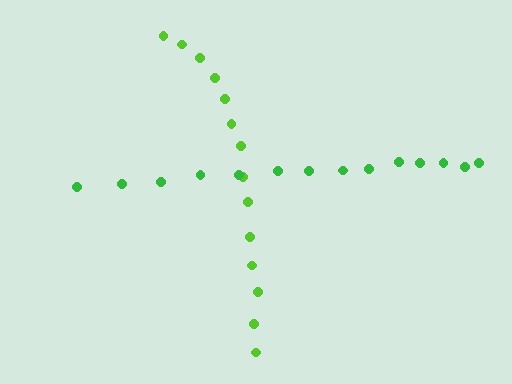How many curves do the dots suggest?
There are 2 distinct paths.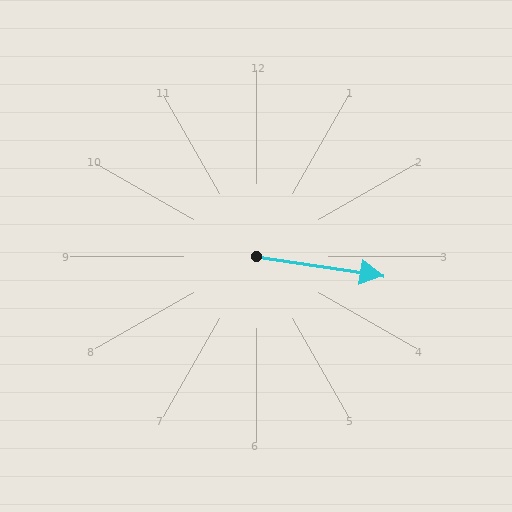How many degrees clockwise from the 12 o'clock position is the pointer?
Approximately 99 degrees.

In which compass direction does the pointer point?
East.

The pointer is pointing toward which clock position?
Roughly 3 o'clock.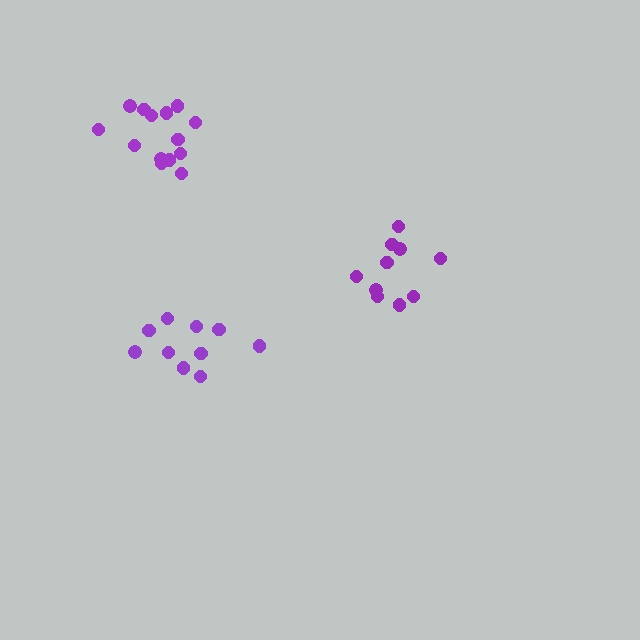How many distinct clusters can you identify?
There are 3 distinct clusters.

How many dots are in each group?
Group 1: 14 dots, Group 2: 10 dots, Group 3: 10 dots (34 total).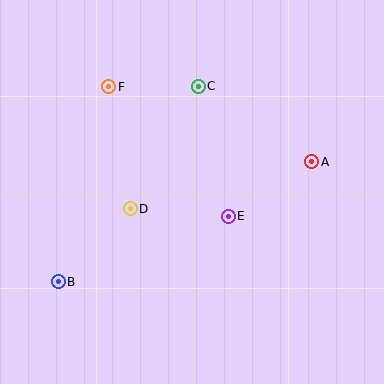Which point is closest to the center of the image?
Point E at (228, 216) is closest to the center.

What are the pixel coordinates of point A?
Point A is at (312, 162).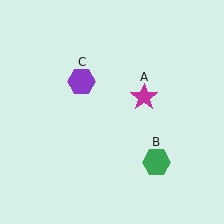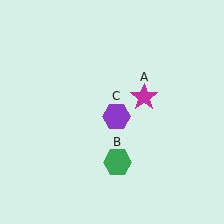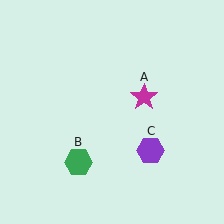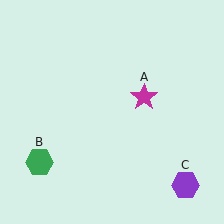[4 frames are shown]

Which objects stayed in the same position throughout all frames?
Magenta star (object A) remained stationary.